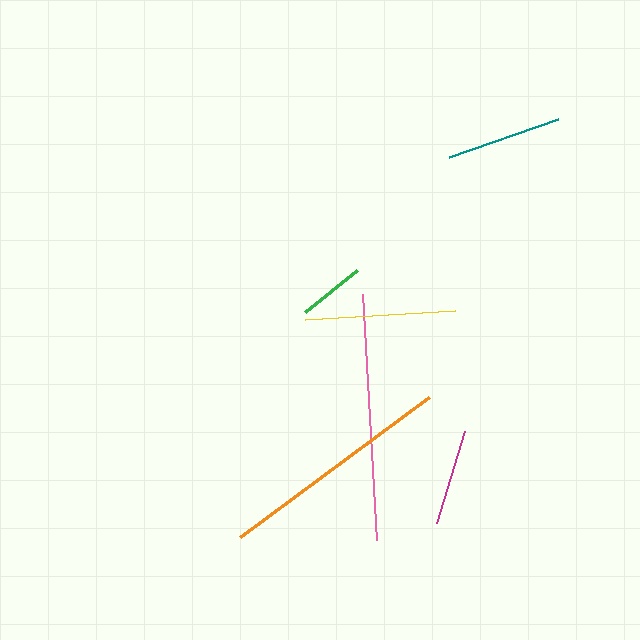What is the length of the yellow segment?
The yellow segment is approximately 150 pixels long.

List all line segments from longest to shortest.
From longest to shortest: pink, orange, yellow, teal, magenta, green.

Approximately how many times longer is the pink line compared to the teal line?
The pink line is approximately 2.1 times the length of the teal line.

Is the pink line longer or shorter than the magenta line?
The pink line is longer than the magenta line.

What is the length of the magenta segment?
The magenta segment is approximately 95 pixels long.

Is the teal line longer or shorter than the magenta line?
The teal line is longer than the magenta line.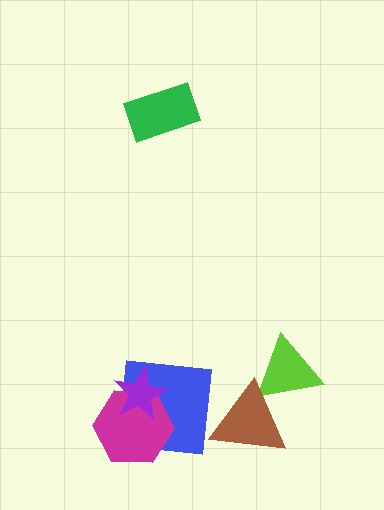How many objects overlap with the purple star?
2 objects overlap with the purple star.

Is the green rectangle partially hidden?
No, no other shape covers it.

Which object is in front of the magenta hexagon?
The purple star is in front of the magenta hexagon.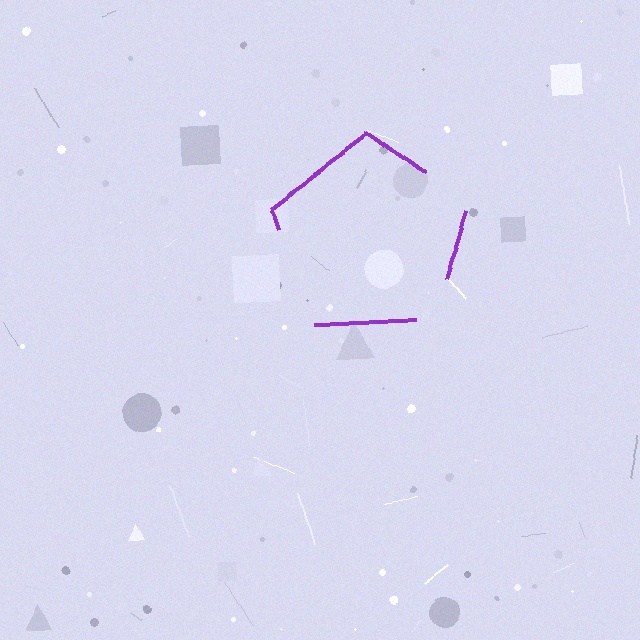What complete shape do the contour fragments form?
The contour fragments form a pentagon.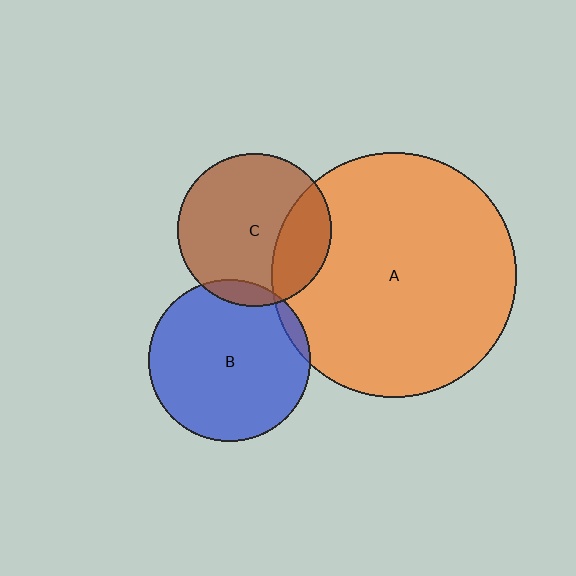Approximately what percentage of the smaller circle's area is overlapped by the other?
Approximately 10%.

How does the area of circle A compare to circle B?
Approximately 2.3 times.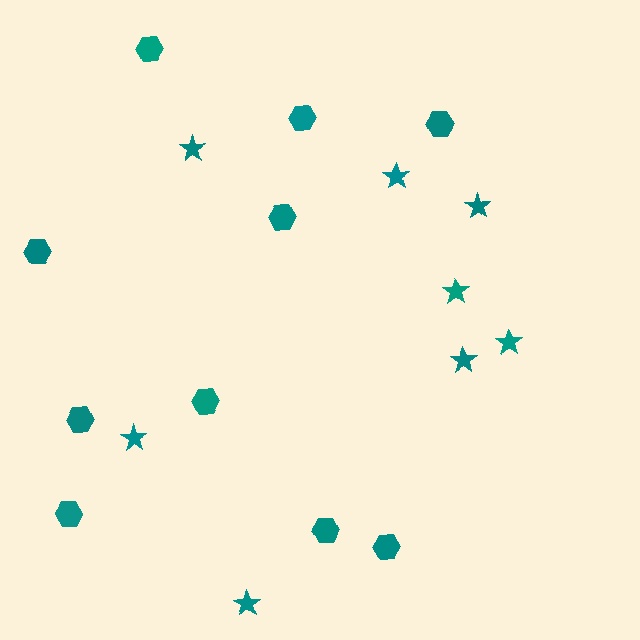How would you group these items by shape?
There are 2 groups: one group of stars (8) and one group of hexagons (10).